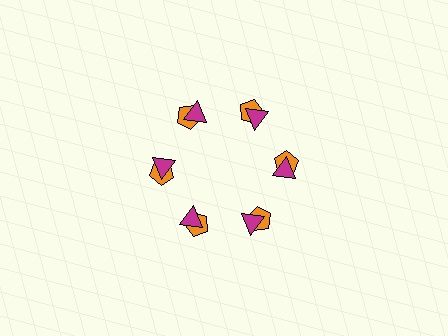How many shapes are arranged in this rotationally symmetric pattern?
There are 12 shapes, arranged in 6 groups of 2.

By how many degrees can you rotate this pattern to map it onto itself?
The pattern maps onto itself every 60 degrees of rotation.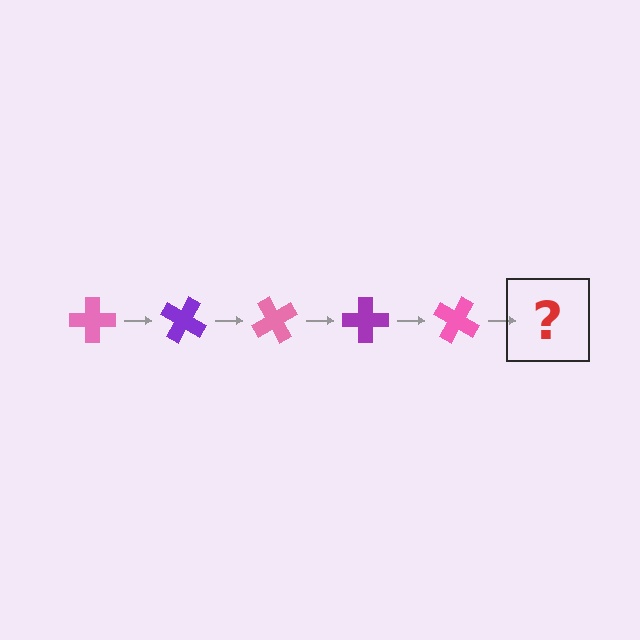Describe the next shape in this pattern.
It should be a purple cross, rotated 150 degrees from the start.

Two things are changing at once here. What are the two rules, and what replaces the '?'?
The two rules are that it rotates 30 degrees each step and the color cycles through pink and purple. The '?' should be a purple cross, rotated 150 degrees from the start.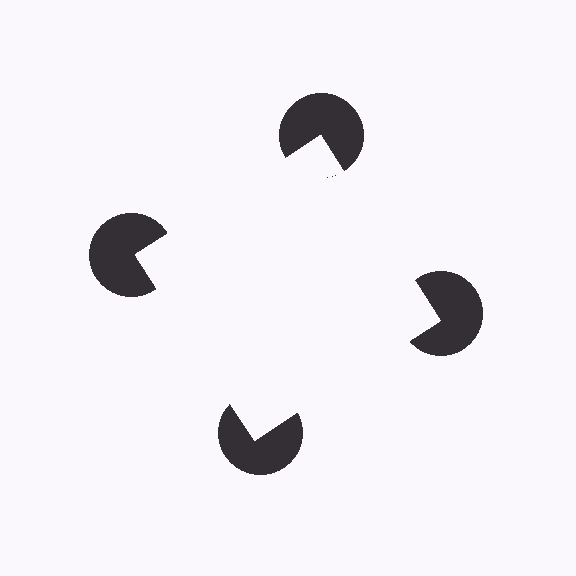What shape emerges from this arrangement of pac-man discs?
An illusory square — its edges are inferred from the aligned wedge cuts in the pac-man discs, not physically drawn.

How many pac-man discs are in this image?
There are 4 — one at each vertex of the illusory square.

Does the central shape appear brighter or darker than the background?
It typically appears slightly brighter than the background, even though no actual brightness change is drawn.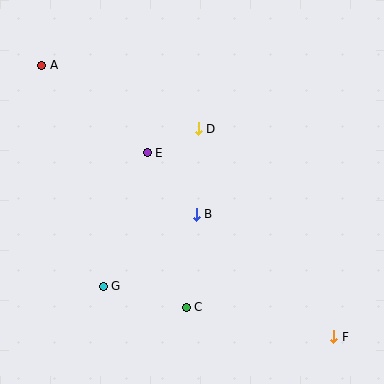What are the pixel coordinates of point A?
Point A is at (42, 65).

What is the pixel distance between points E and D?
The distance between E and D is 56 pixels.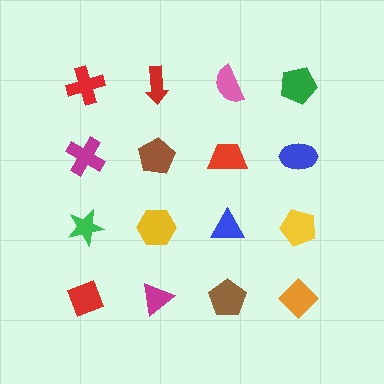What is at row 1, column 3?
A pink semicircle.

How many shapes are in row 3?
4 shapes.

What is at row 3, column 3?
A blue triangle.